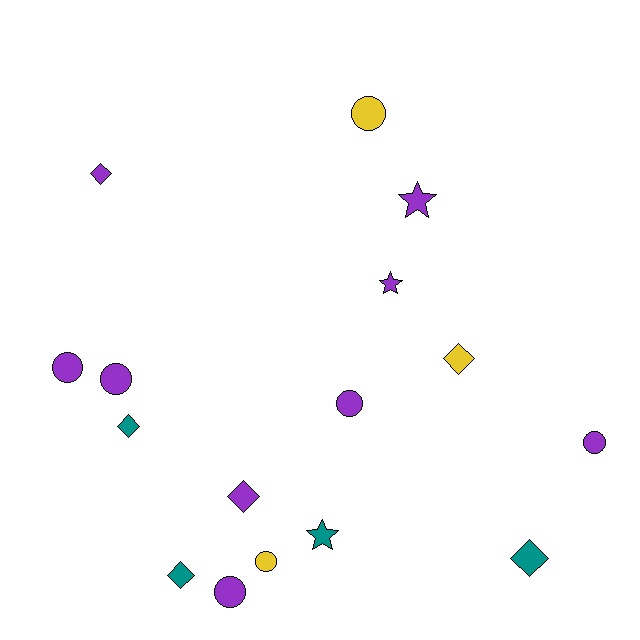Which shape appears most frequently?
Circle, with 7 objects.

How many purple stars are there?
There are 2 purple stars.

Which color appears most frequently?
Purple, with 9 objects.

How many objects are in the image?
There are 16 objects.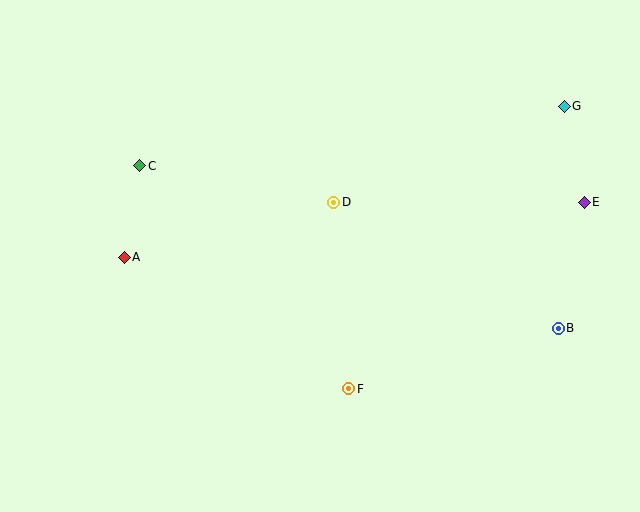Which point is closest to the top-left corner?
Point C is closest to the top-left corner.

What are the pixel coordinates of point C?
Point C is at (140, 166).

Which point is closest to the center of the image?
Point D at (334, 202) is closest to the center.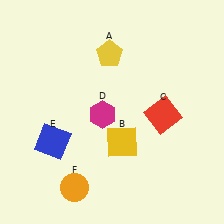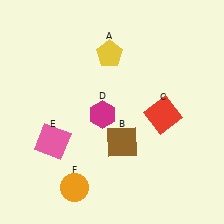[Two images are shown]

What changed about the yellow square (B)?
In Image 1, B is yellow. In Image 2, it changed to brown.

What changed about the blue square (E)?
In Image 1, E is blue. In Image 2, it changed to pink.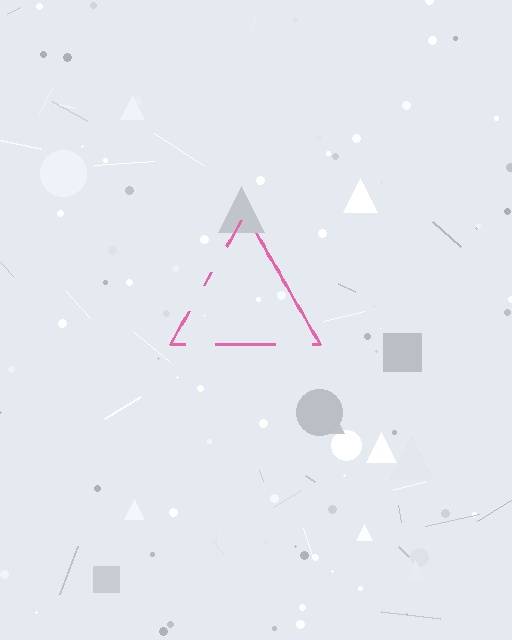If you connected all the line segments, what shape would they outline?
They would outline a triangle.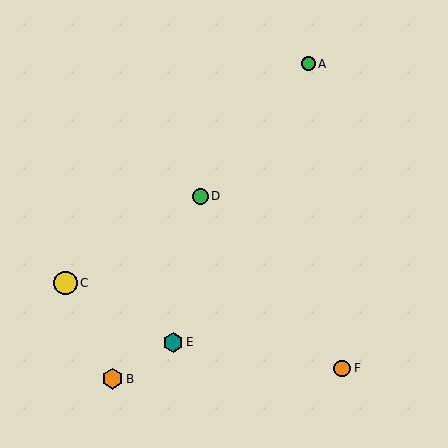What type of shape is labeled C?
Shape C is a yellow circle.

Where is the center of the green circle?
The center of the green circle is at (200, 196).